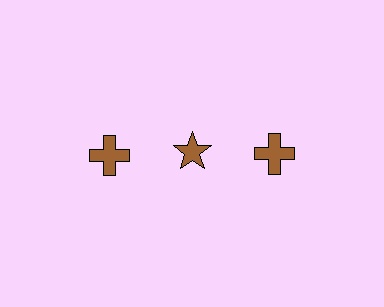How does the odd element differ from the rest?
It has a different shape: star instead of cross.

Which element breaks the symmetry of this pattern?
The brown star in the top row, second from left column breaks the symmetry. All other shapes are brown crosses.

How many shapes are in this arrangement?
There are 3 shapes arranged in a grid pattern.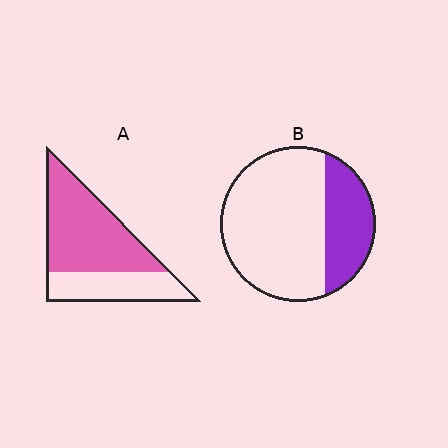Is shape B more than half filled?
No.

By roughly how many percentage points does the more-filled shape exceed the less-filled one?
By roughly 35 percentage points (A over B).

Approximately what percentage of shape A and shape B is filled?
A is approximately 65% and B is approximately 30%.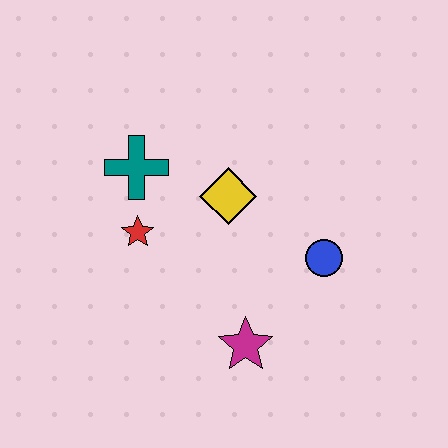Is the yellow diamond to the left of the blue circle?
Yes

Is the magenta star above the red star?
No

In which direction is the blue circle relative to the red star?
The blue circle is to the right of the red star.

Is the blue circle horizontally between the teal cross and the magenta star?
No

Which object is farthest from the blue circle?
The teal cross is farthest from the blue circle.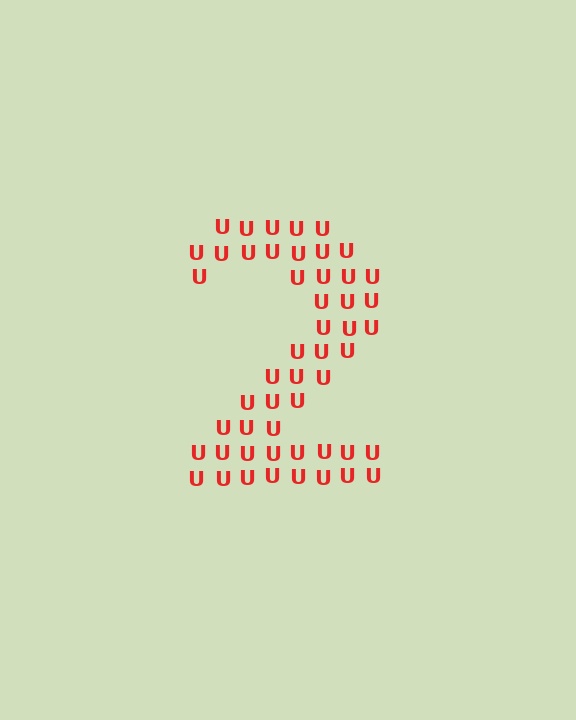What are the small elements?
The small elements are letter U's.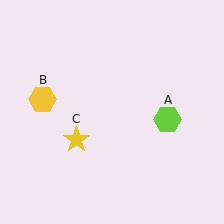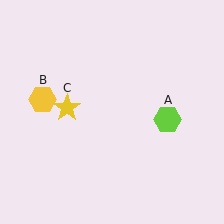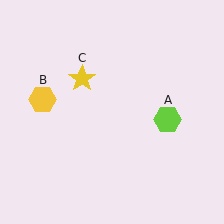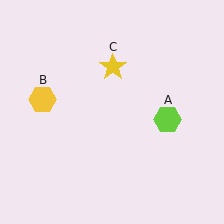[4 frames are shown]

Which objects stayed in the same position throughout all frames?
Lime hexagon (object A) and yellow hexagon (object B) remained stationary.